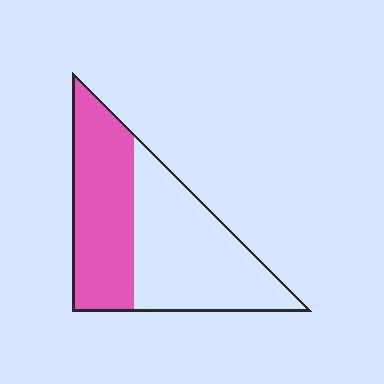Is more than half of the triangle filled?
No.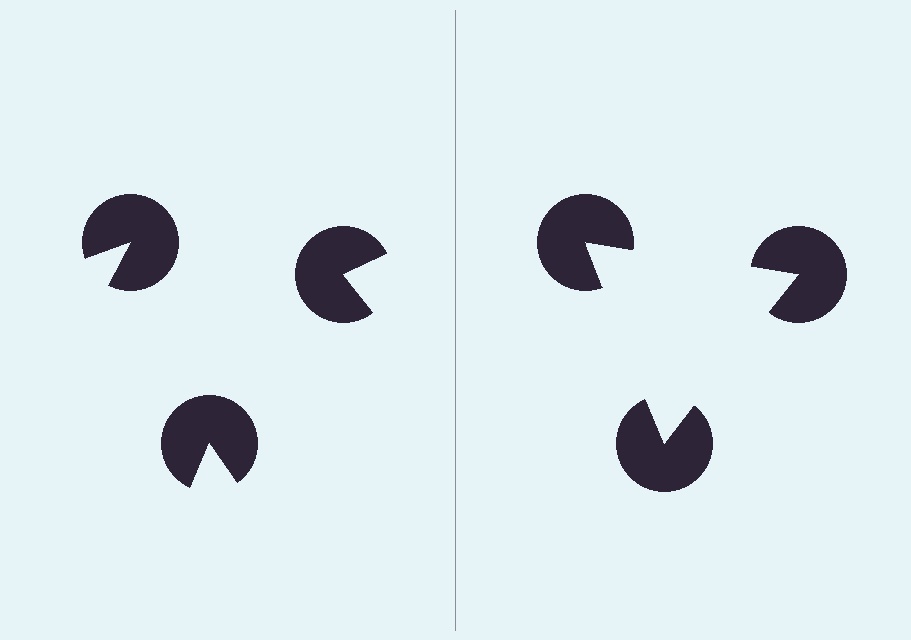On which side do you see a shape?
An illusory triangle appears on the right side. On the left side the wedge cuts are rotated, so no coherent shape forms.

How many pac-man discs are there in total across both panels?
6 — 3 on each side.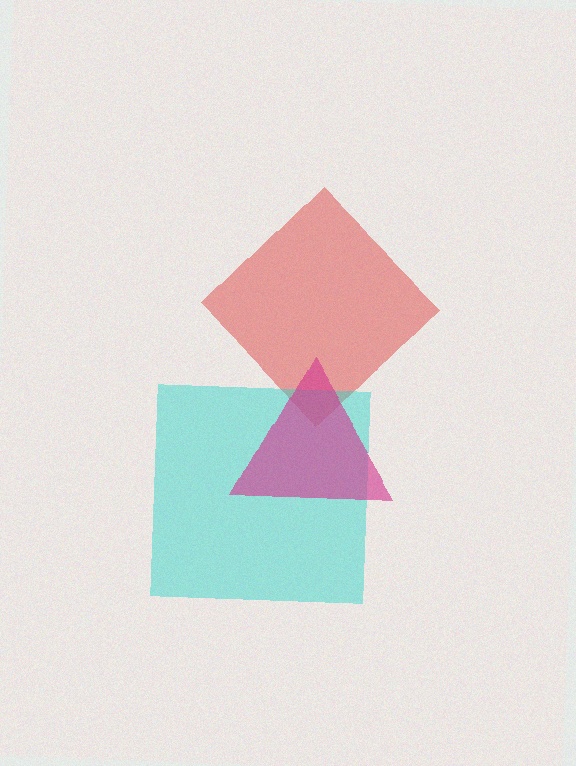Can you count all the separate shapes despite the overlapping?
Yes, there are 3 separate shapes.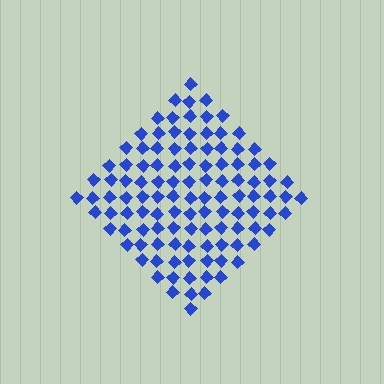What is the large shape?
The large shape is a diamond.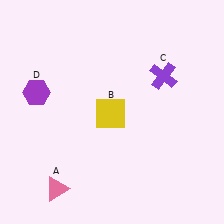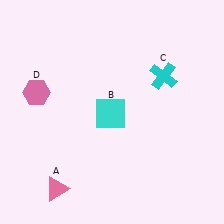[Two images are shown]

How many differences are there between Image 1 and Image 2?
There are 3 differences between the two images.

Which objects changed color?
B changed from yellow to cyan. C changed from purple to cyan. D changed from purple to pink.